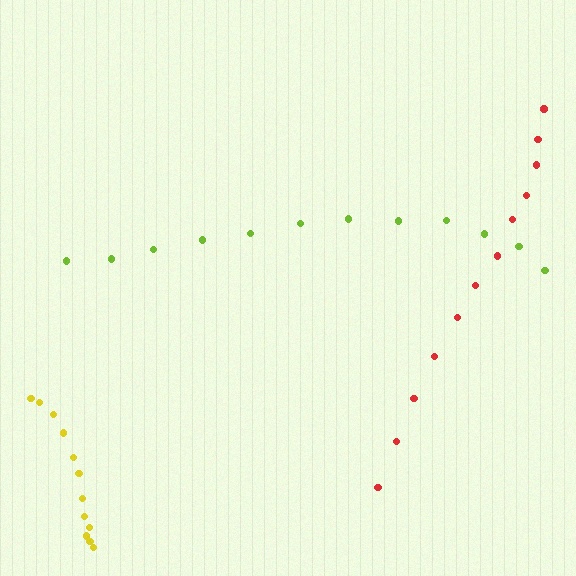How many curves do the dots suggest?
There are 3 distinct paths.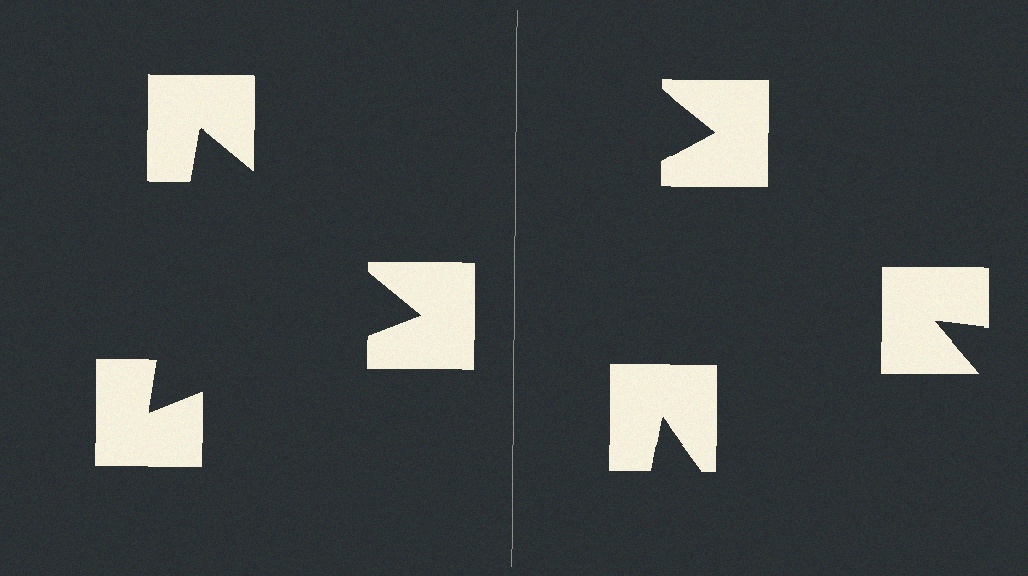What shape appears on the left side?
An illusory triangle.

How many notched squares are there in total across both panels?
6 — 3 on each side.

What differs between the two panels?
The notched squares are positioned identically on both sides; only the wedge orientations differ. On the left they align to a triangle; on the right they are misaligned.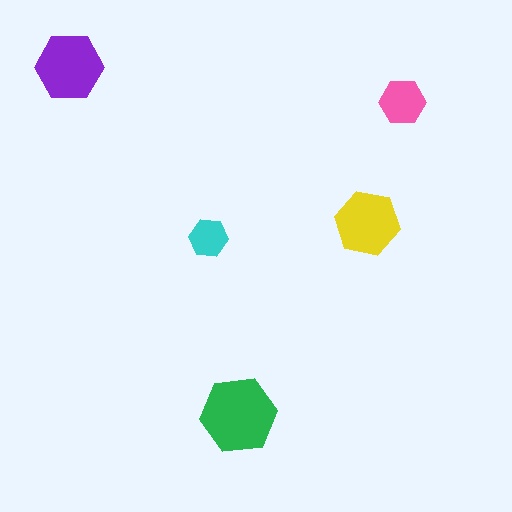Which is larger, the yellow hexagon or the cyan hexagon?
The yellow one.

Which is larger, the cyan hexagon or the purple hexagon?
The purple one.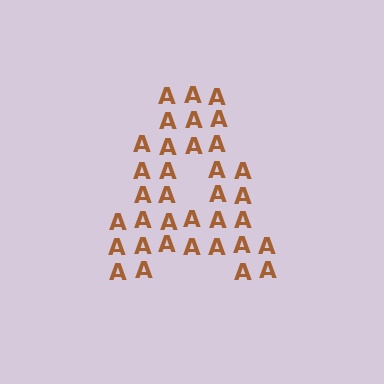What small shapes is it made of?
It is made of small letter A's.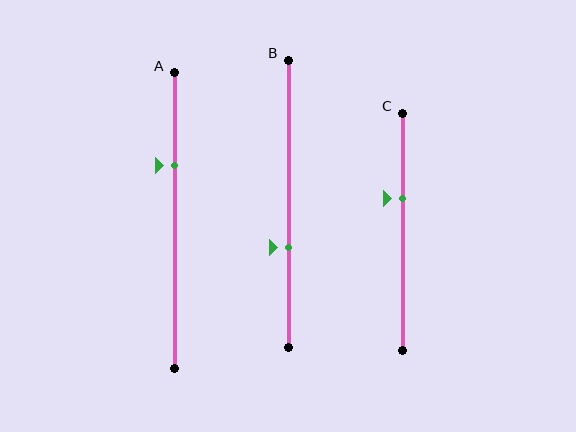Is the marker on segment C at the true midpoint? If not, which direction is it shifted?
No, the marker on segment C is shifted upward by about 14% of the segment length.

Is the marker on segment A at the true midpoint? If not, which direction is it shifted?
No, the marker on segment A is shifted upward by about 19% of the segment length.